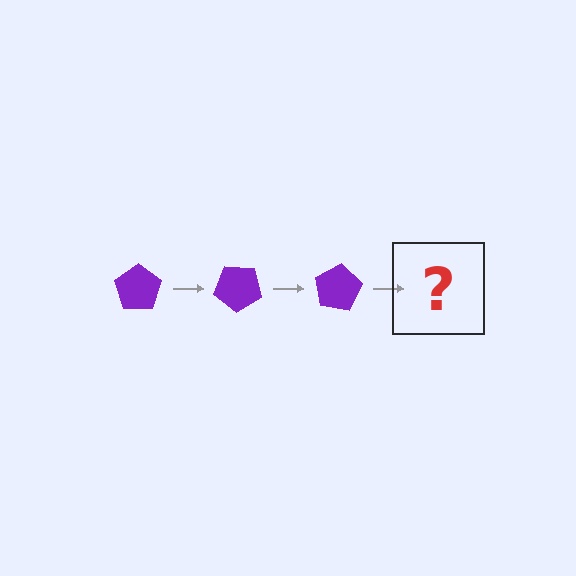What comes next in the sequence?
The next element should be a purple pentagon rotated 120 degrees.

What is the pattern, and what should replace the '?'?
The pattern is that the pentagon rotates 40 degrees each step. The '?' should be a purple pentagon rotated 120 degrees.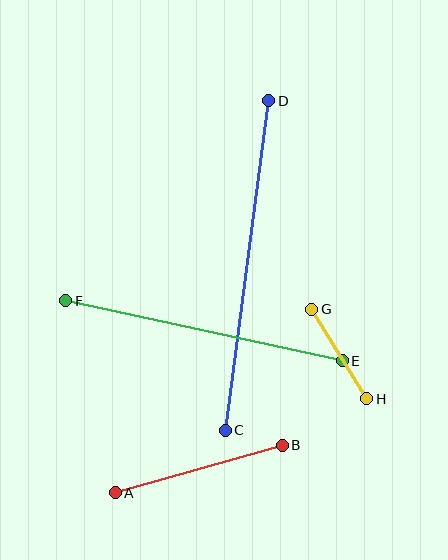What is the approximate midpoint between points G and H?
The midpoint is at approximately (339, 354) pixels.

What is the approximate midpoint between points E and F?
The midpoint is at approximately (204, 331) pixels.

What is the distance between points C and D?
The distance is approximately 332 pixels.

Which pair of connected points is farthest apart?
Points C and D are farthest apart.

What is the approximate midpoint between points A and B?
The midpoint is at approximately (199, 469) pixels.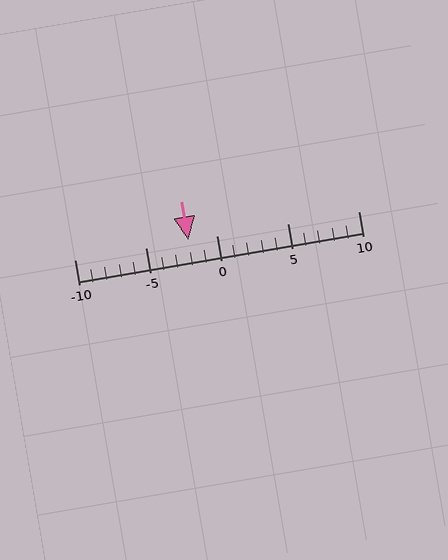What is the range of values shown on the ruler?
The ruler shows values from -10 to 10.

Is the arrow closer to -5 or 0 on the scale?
The arrow is closer to 0.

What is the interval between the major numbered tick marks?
The major tick marks are spaced 5 units apart.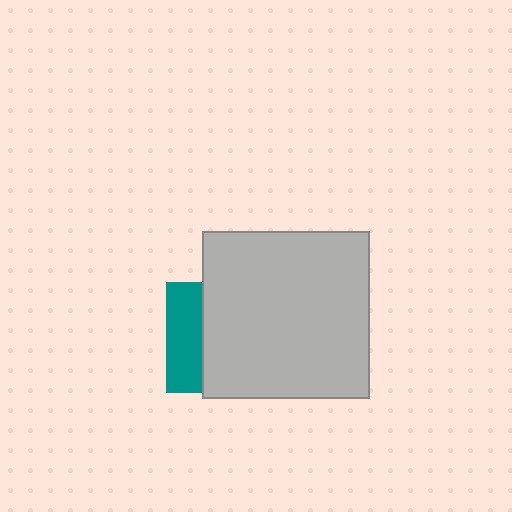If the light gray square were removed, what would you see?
You would see the complete teal square.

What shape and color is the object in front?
The object in front is a light gray square.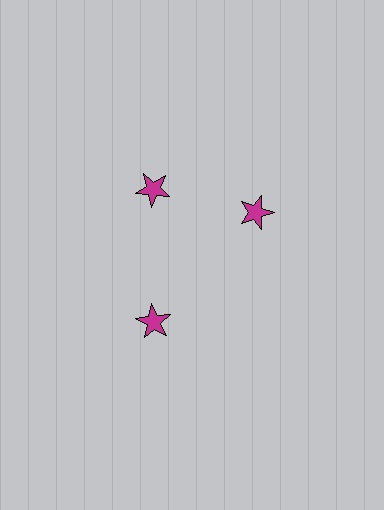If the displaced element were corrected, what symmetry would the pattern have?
It would have 3-fold rotational symmetry — the pattern would map onto itself every 120 degrees.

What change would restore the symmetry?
The symmetry would be restored by rotating it back into even spacing with its neighbors so that all 3 stars sit at equal angles and equal distance from the center.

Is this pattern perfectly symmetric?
No. The 3 magenta stars are arranged in a ring, but one element near the 3 o'clock position is rotated out of alignment along the ring, breaking the 3-fold rotational symmetry.